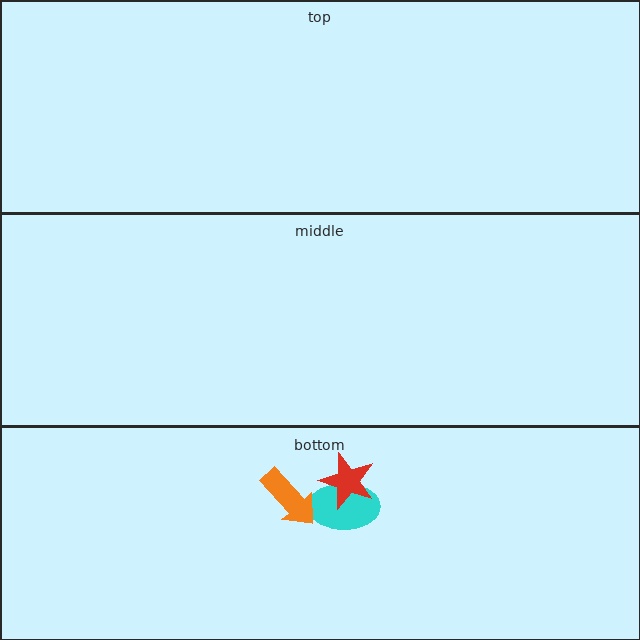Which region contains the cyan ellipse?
The bottom region.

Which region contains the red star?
The bottom region.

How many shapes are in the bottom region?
3.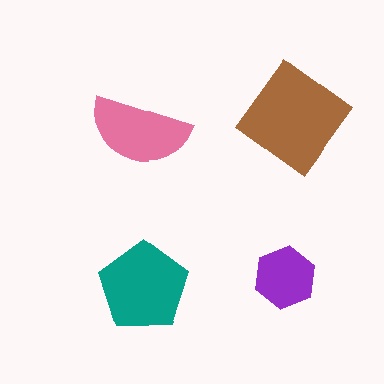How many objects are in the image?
There are 4 objects in the image.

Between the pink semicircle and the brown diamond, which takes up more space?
The brown diamond.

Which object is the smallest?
The purple hexagon.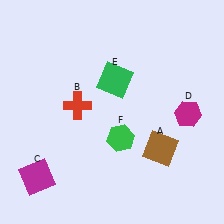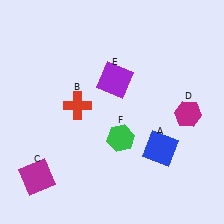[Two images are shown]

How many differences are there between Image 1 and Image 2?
There are 2 differences between the two images.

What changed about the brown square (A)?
In Image 1, A is brown. In Image 2, it changed to blue.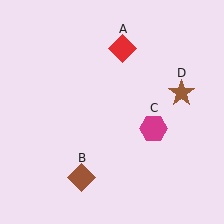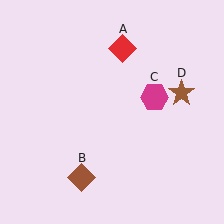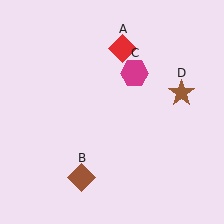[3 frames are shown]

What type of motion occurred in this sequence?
The magenta hexagon (object C) rotated counterclockwise around the center of the scene.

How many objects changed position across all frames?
1 object changed position: magenta hexagon (object C).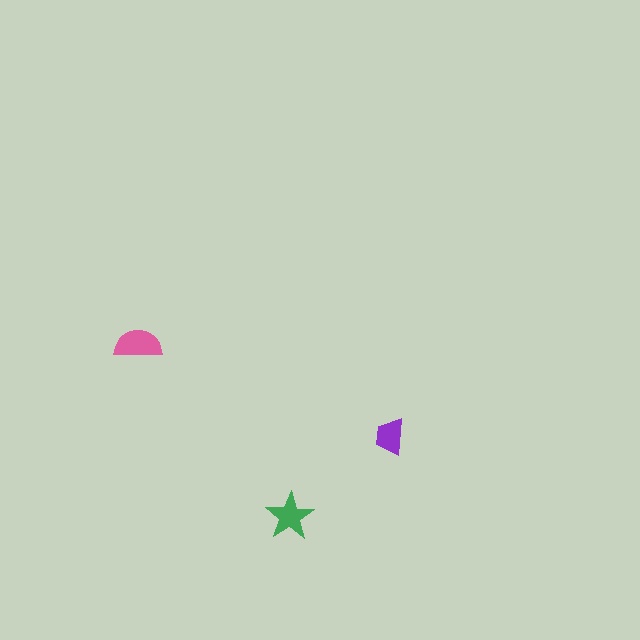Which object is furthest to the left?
The pink semicircle is leftmost.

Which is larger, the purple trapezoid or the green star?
The green star.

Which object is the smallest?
The purple trapezoid.